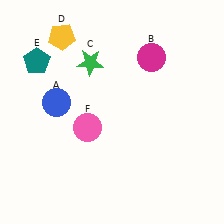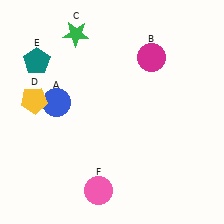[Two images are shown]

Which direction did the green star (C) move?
The green star (C) moved up.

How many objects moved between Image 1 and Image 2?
3 objects moved between the two images.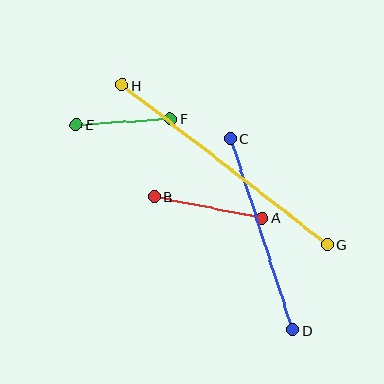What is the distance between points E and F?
The distance is approximately 94 pixels.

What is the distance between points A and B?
The distance is approximately 110 pixels.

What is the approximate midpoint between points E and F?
The midpoint is at approximately (123, 122) pixels.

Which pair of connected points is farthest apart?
Points G and H are farthest apart.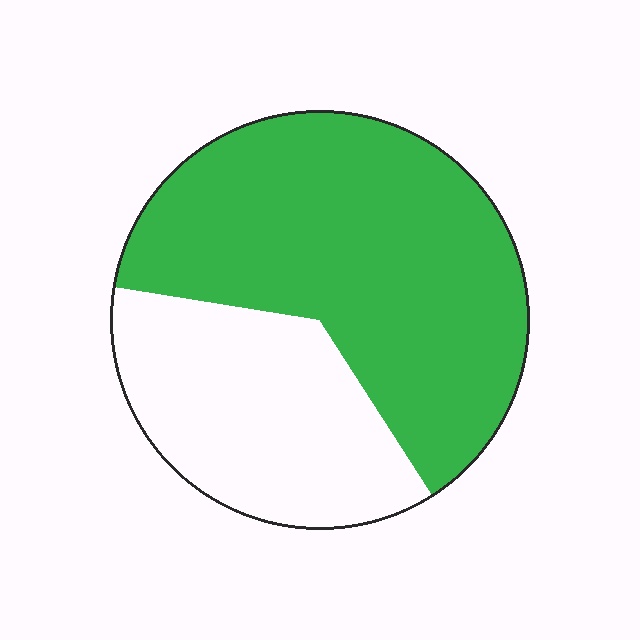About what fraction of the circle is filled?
About five eighths (5/8).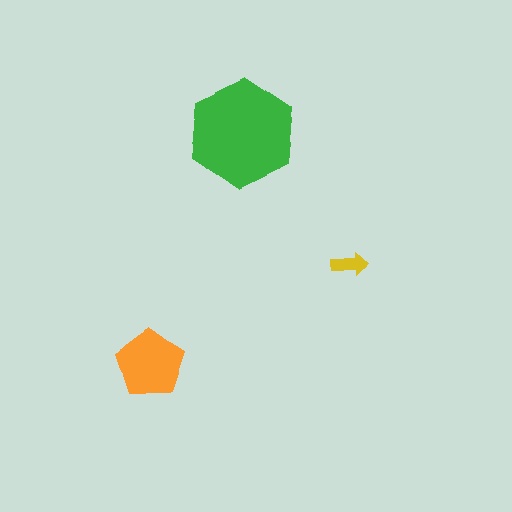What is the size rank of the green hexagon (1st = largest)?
1st.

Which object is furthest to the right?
The yellow arrow is rightmost.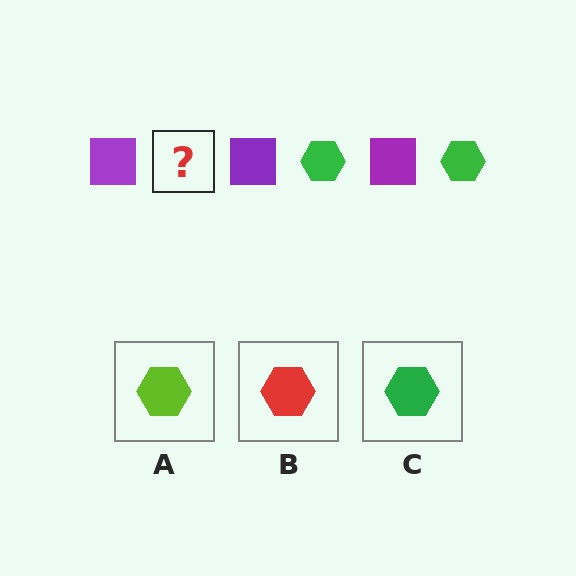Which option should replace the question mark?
Option C.